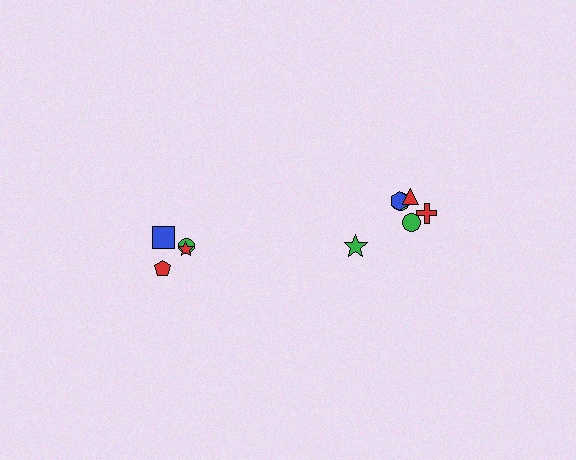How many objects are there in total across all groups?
There are 10 objects.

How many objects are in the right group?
There are 6 objects.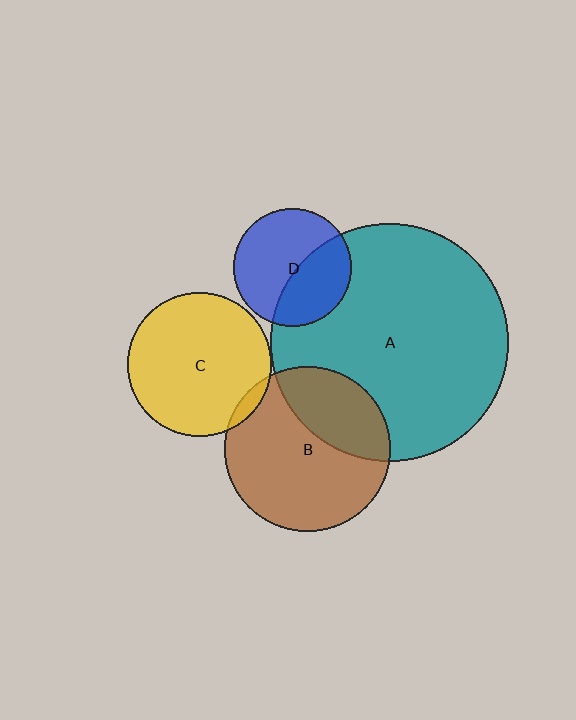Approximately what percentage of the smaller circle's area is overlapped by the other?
Approximately 30%.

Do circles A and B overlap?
Yes.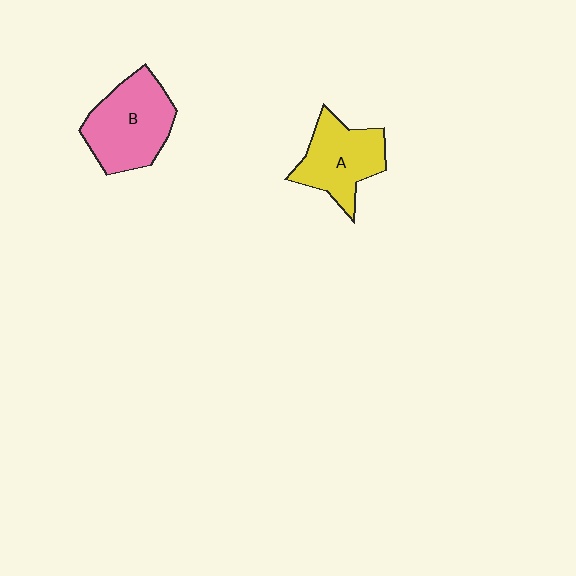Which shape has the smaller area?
Shape A (yellow).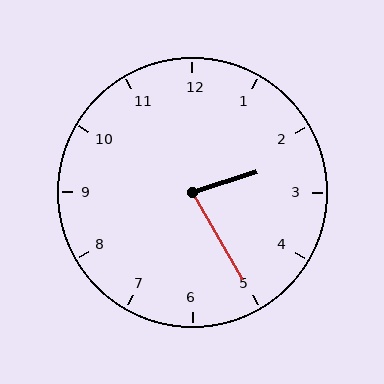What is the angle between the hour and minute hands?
Approximately 78 degrees.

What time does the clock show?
2:25.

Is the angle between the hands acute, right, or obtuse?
It is acute.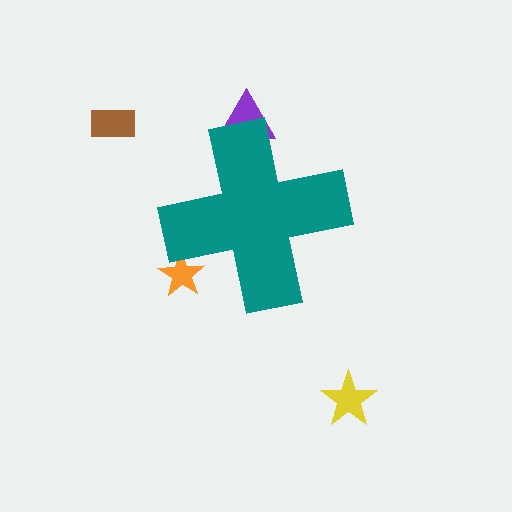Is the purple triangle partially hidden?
Yes, the purple triangle is partially hidden behind the teal cross.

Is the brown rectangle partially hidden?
No, the brown rectangle is fully visible.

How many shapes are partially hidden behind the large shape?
2 shapes are partially hidden.